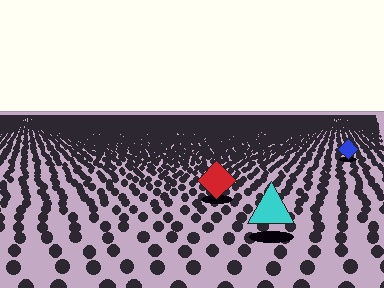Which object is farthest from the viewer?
The blue diamond is farthest from the viewer. It appears smaller and the ground texture around it is denser.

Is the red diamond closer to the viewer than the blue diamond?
Yes. The red diamond is closer — you can tell from the texture gradient: the ground texture is coarser near it.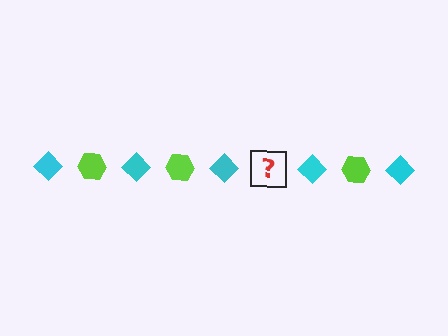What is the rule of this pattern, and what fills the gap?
The rule is that the pattern alternates between cyan diamond and lime hexagon. The gap should be filled with a lime hexagon.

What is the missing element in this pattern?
The missing element is a lime hexagon.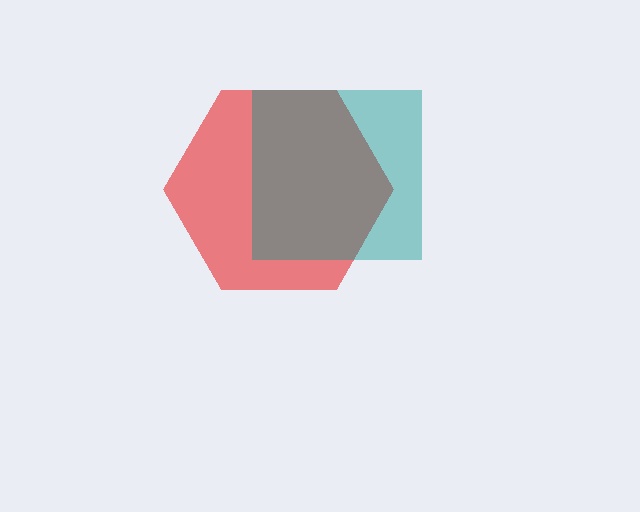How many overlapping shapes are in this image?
There are 2 overlapping shapes in the image.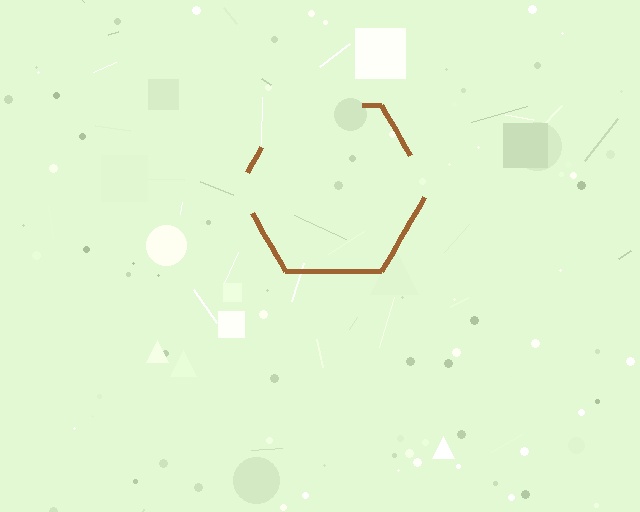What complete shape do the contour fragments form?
The contour fragments form a hexagon.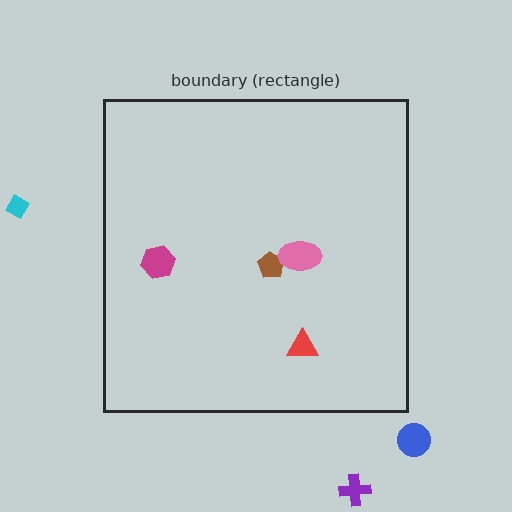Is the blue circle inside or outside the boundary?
Outside.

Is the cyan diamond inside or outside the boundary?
Outside.